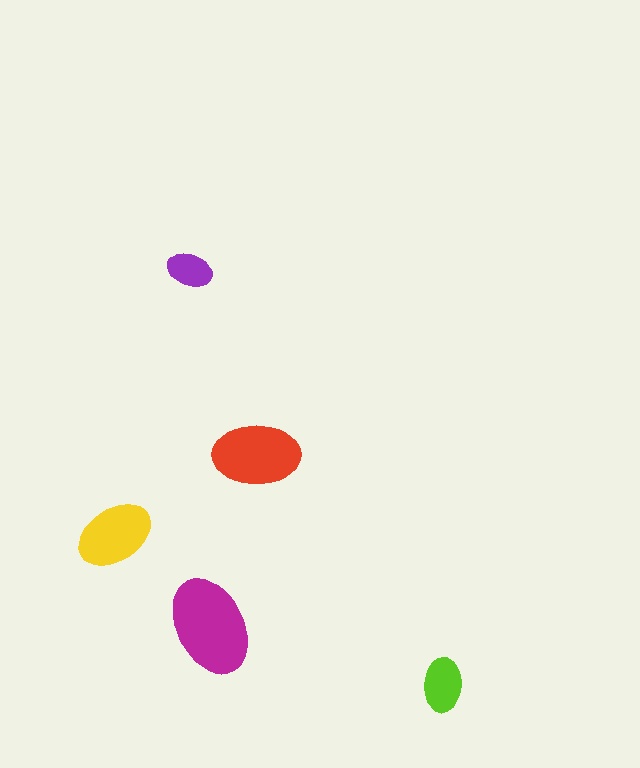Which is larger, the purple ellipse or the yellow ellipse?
The yellow one.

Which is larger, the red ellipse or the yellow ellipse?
The red one.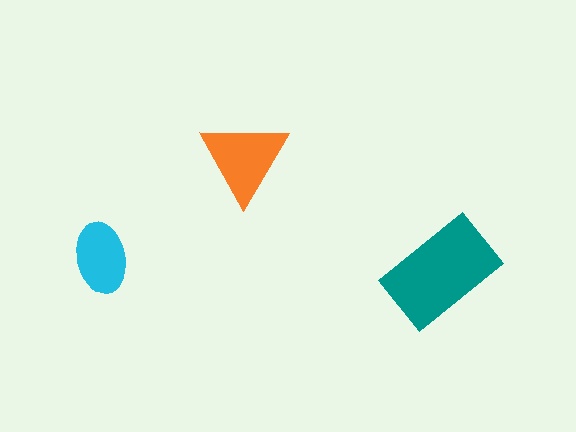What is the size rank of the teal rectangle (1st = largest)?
1st.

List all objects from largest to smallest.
The teal rectangle, the orange triangle, the cyan ellipse.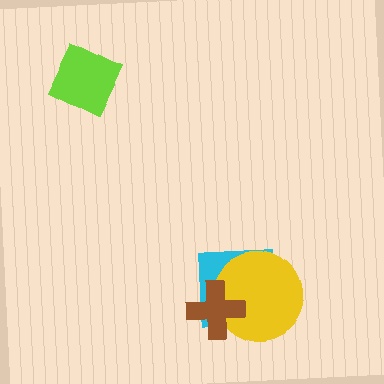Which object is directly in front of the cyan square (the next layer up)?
The yellow circle is directly in front of the cyan square.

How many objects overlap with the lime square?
0 objects overlap with the lime square.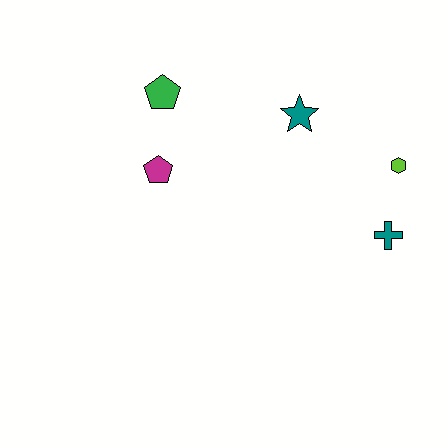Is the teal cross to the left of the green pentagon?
No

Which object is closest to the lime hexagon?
The teal cross is closest to the lime hexagon.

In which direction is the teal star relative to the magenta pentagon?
The teal star is to the right of the magenta pentagon.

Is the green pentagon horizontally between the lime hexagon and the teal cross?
No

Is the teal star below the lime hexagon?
No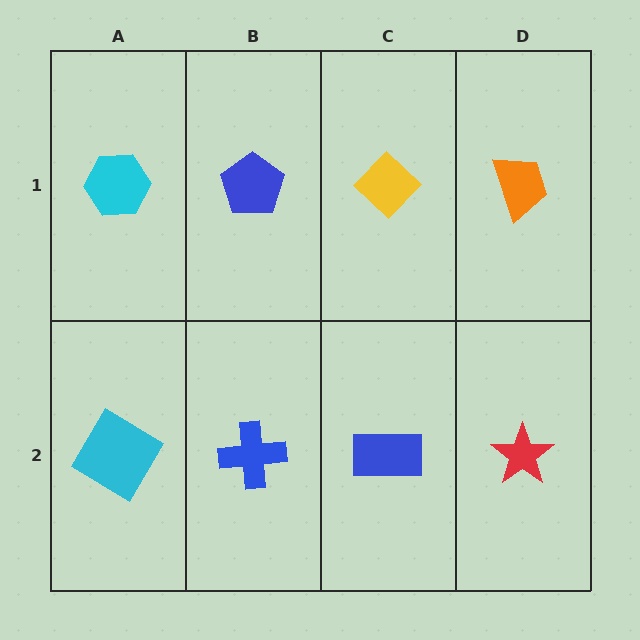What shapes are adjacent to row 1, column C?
A blue rectangle (row 2, column C), a blue pentagon (row 1, column B), an orange trapezoid (row 1, column D).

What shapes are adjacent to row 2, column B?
A blue pentagon (row 1, column B), a cyan diamond (row 2, column A), a blue rectangle (row 2, column C).